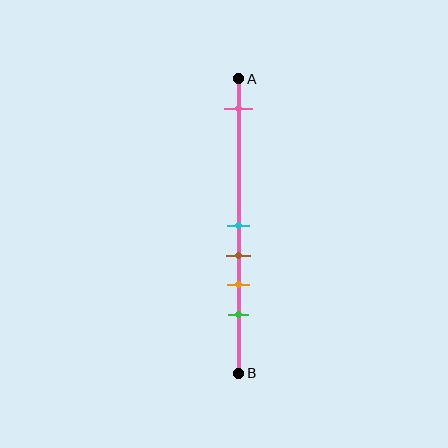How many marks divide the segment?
There are 5 marks dividing the segment.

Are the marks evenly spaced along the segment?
No, the marks are not evenly spaced.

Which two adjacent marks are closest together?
The cyan and brown marks are the closest adjacent pair.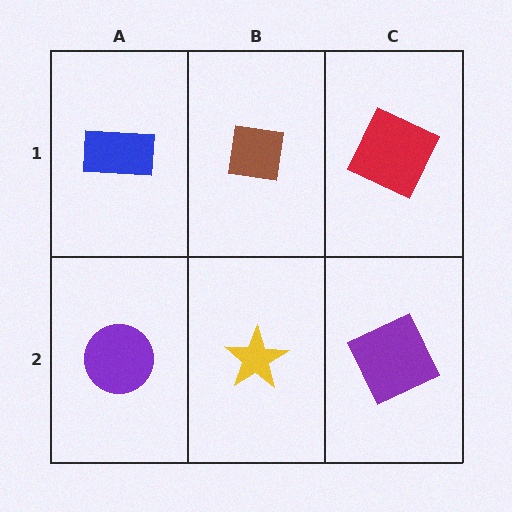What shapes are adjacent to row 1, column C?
A purple square (row 2, column C), a brown square (row 1, column B).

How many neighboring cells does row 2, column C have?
2.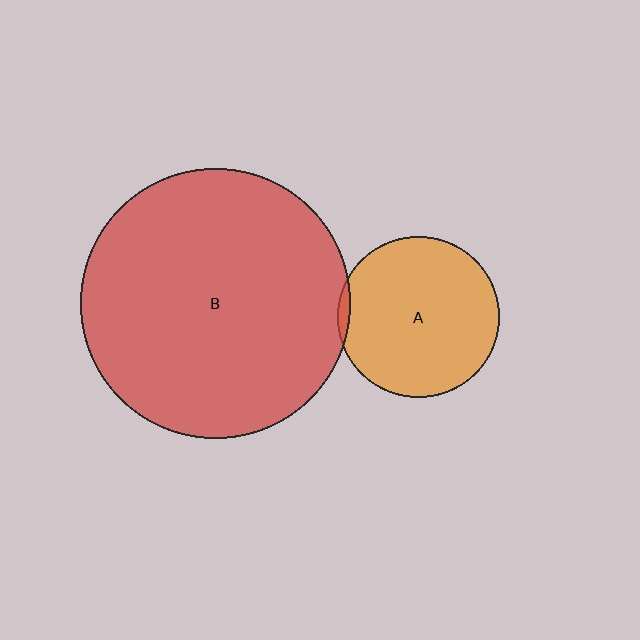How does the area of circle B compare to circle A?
Approximately 2.8 times.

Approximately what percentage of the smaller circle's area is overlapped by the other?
Approximately 5%.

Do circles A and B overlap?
Yes.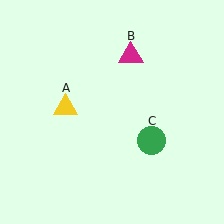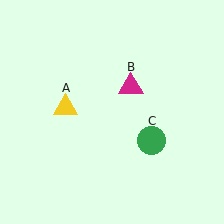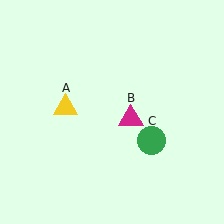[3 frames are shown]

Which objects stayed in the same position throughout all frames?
Yellow triangle (object A) and green circle (object C) remained stationary.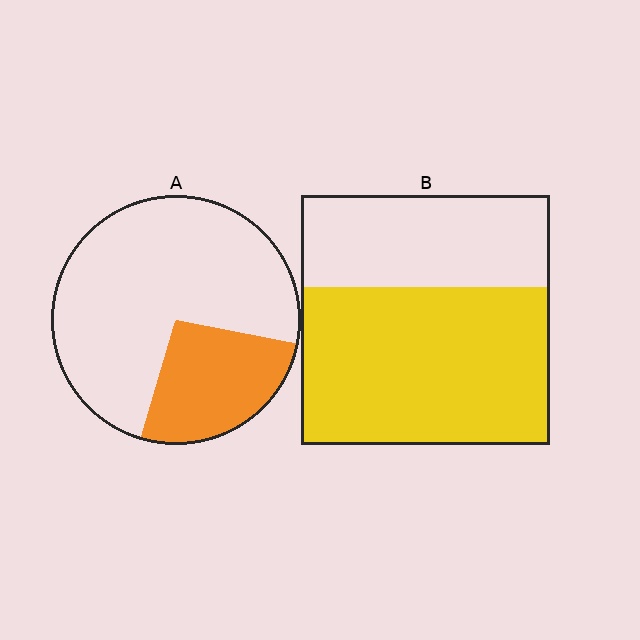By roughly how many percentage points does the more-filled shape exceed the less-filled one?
By roughly 35 percentage points (B over A).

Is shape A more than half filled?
No.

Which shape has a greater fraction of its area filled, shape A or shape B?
Shape B.